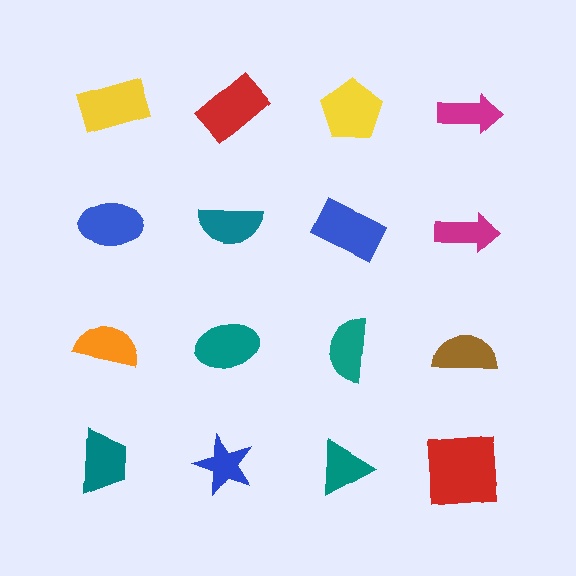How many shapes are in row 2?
4 shapes.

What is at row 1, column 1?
A yellow rectangle.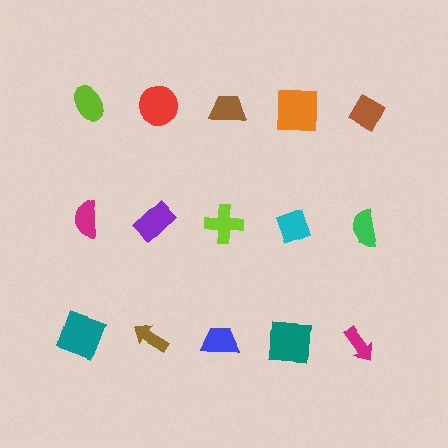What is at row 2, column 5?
A green semicircle.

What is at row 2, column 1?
A magenta semicircle.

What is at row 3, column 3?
A blue trapezoid.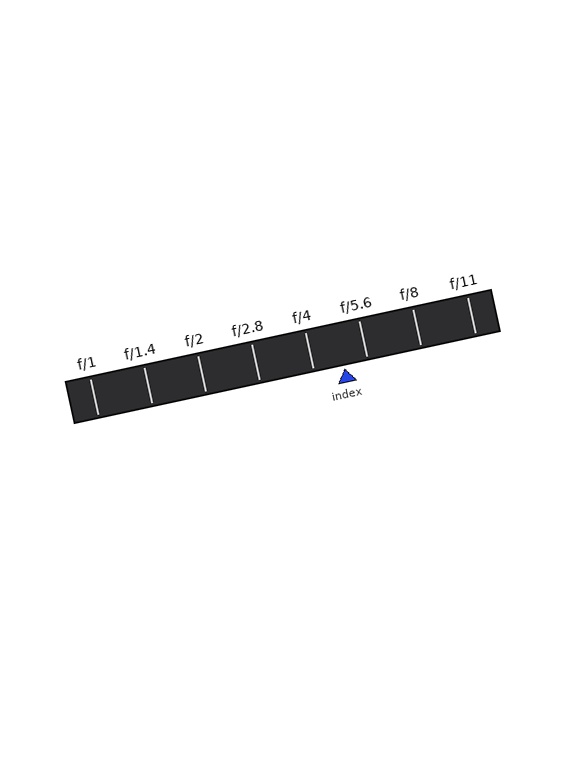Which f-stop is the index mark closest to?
The index mark is closest to f/5.6.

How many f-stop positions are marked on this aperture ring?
There are 8 f-stop positions marked.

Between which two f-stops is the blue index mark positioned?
The index mark is between f/4 and f/5.6.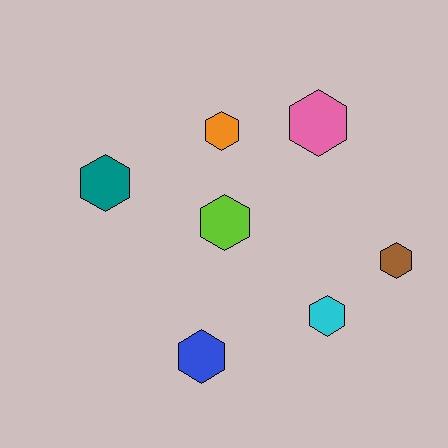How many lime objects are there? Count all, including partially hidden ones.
There is 1 lime object.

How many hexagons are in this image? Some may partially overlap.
There are 7 hexagons.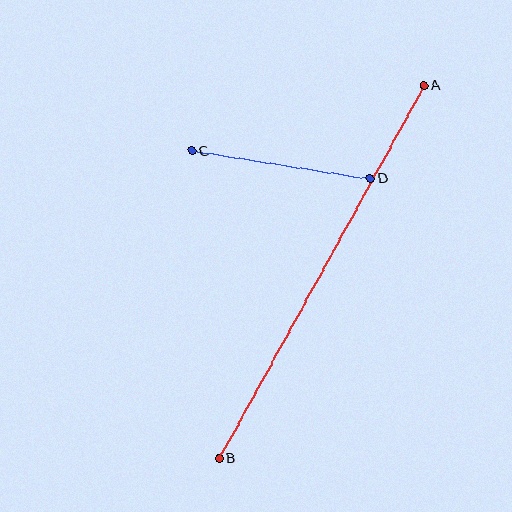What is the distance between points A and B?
The distance is approximately 425 pixels.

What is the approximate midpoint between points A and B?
The midpoint is at approximately (321, 272) pixels.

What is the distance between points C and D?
The distance is approximately 180 pixels.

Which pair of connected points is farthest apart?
Points A and B are farthest apart.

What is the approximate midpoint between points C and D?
The midpoint is at approximately (281, 165) pixels.